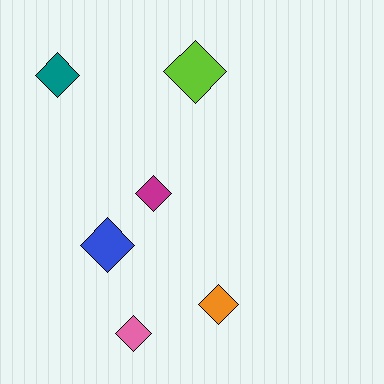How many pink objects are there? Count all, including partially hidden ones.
There is 1 pink object.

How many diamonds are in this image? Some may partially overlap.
There are 6 diamonds.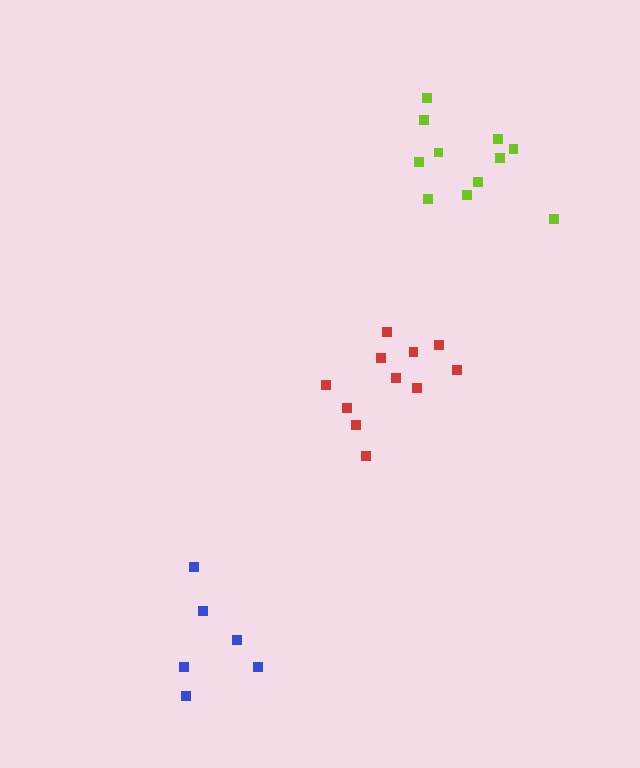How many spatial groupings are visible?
There are 3 spatial groupings.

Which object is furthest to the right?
The lime cluster is rightmost.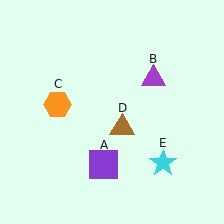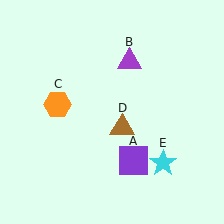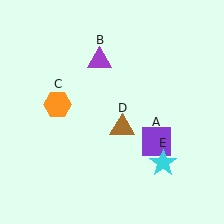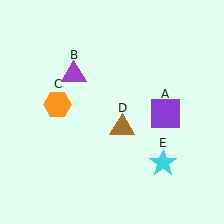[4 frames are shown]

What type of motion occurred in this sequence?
The purple square (object A), purple triangle (object B) rotated counterclockwise around the center of the scene.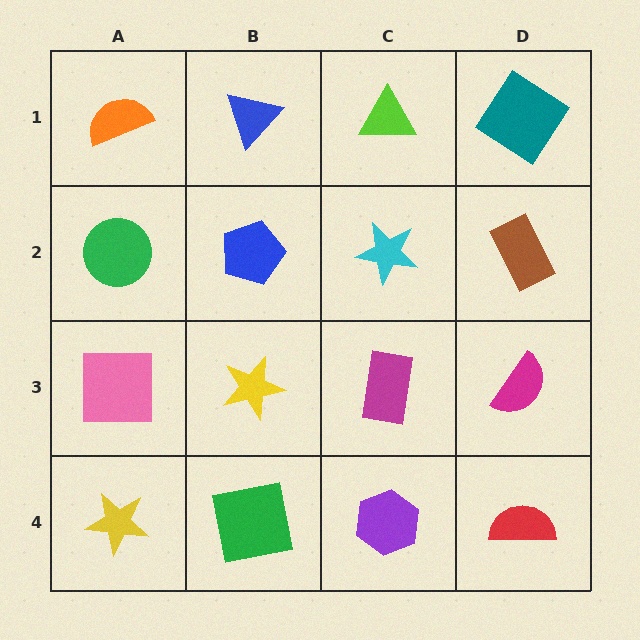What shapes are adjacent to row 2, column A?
An orange semicircle (row 1, column A), a pink square (row 3, column A), a blue pentagon (row 2, column B).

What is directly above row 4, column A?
A pink square.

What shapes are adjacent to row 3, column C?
A cyan star (row 2, column C), a purple hexagon (row 4, column C), a yellow star (row 3, column B), a magenta semicircle (row 3, column D).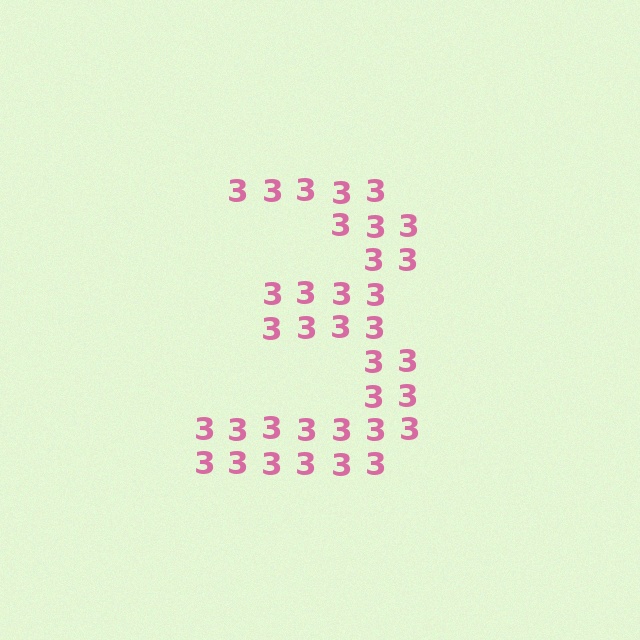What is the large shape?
The large shape is the digit 3.